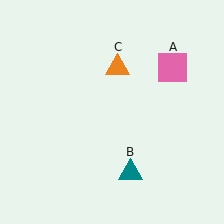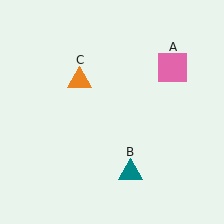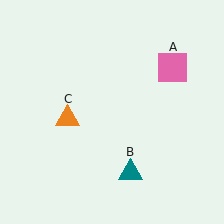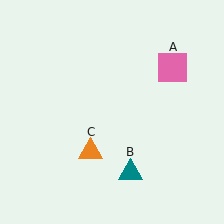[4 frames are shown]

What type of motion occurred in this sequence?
The orange triangle (object C) rotated counterclockwise around the center of the scene.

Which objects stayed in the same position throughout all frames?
Pink square (object A) and teal triangle (object B) remained stationary.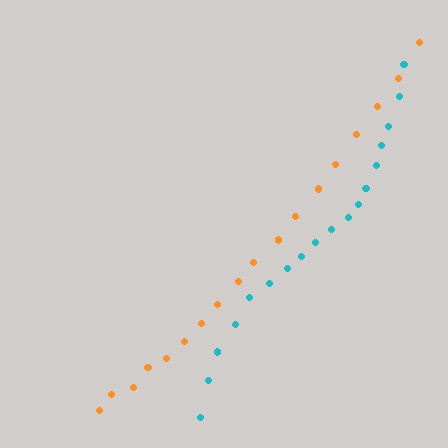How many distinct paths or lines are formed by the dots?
There are 2 distinct paths.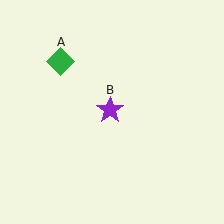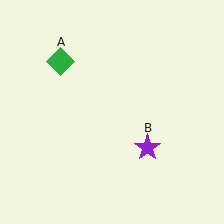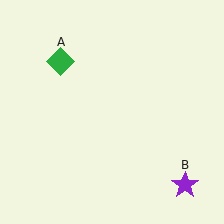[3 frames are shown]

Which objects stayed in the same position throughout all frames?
Green diamond (object A) remained stationary.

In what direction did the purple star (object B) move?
The purple star (object B) moved down and to the right.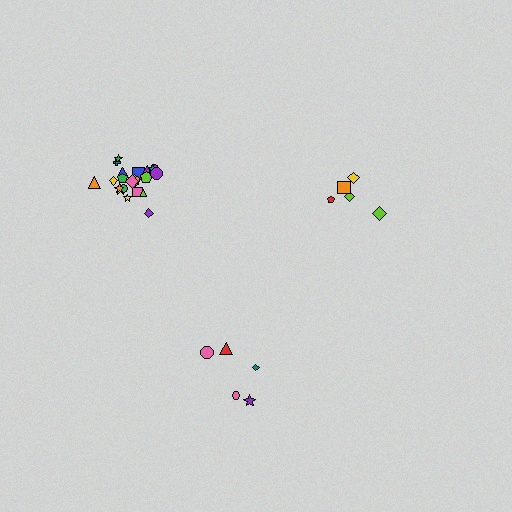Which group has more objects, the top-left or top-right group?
The top-left group.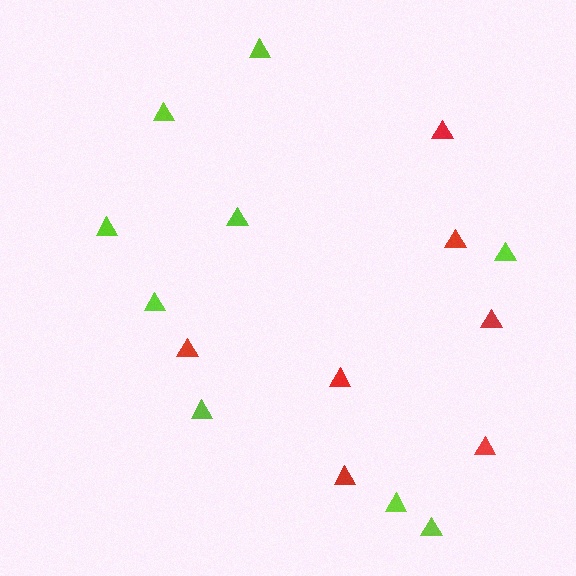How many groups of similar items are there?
There are 2 groups: one group of red triangles (7) and one group of lime triangles (9).